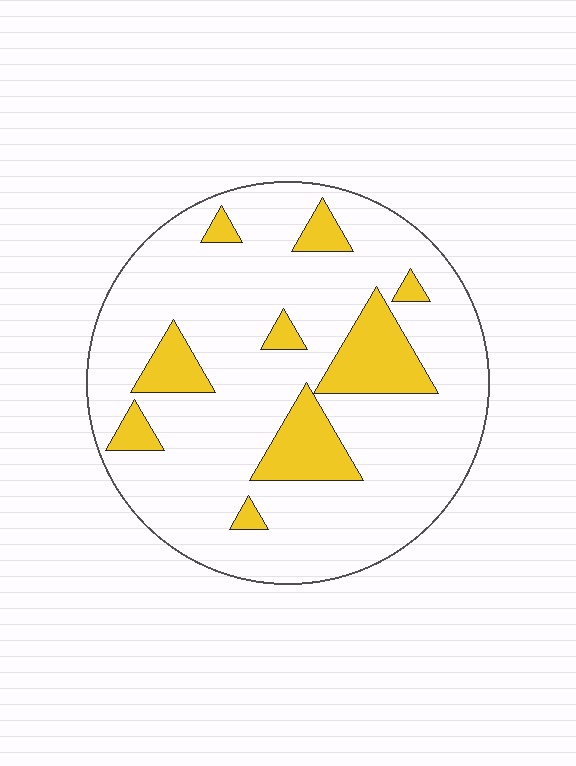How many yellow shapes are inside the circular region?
9.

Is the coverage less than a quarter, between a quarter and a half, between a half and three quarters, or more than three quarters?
Less than a quarter.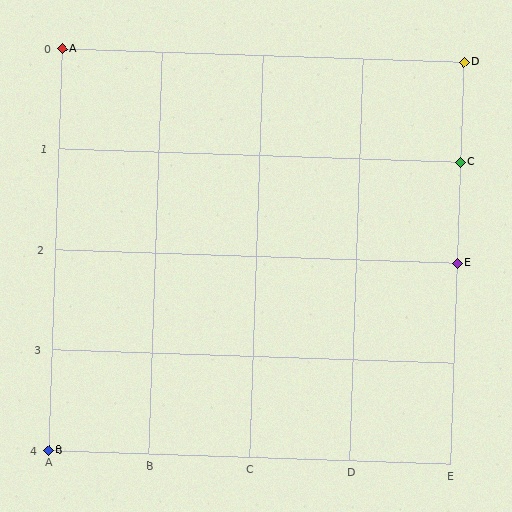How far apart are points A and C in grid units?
Points A and C are 4 columns and 1 row apart (about 4.1 grid units diagonally).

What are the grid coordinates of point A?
Point A is at grid coordinates (A, 0).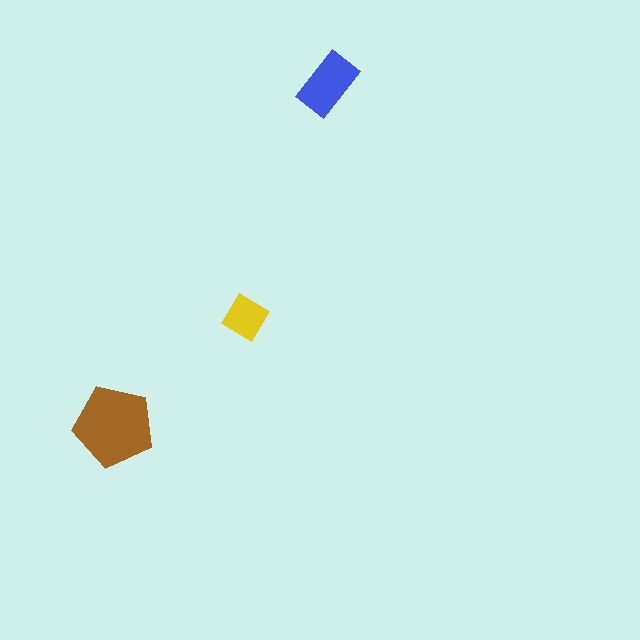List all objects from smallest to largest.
The yellow diamond, the blue rectangle, the brown pentagon.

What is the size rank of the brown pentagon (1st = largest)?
1st.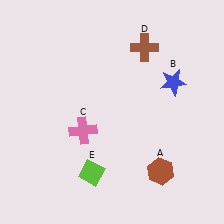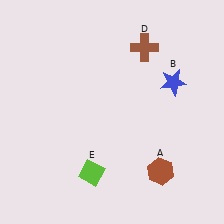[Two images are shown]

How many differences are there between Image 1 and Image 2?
There is 1 difference between the two images.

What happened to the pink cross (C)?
The pink cross (C) was removed in Image 2. It was in the bottom-left area of Image 1.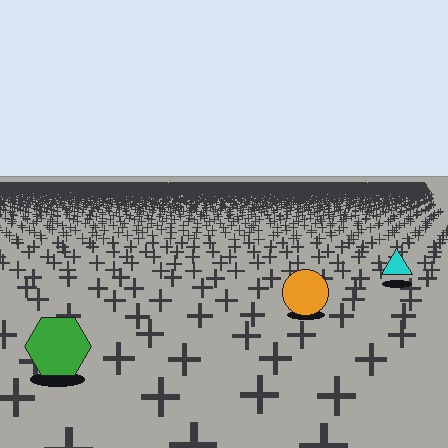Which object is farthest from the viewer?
The cyan triangle is farthest from the viewer. It appears smaller and the ground texture around it is denser.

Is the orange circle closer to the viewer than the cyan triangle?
Yes. The orange circle is closer — you can tell from the texture gradient: the ground texture is coarser near it.